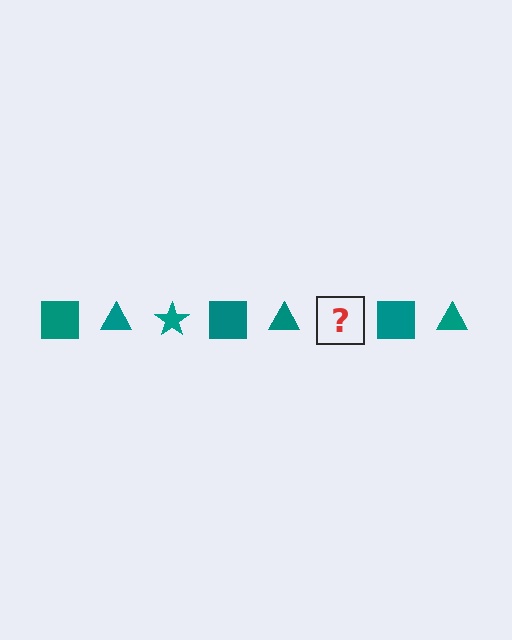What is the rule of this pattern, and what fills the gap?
The rule is that the pattern cycles through square, triangle, star shapes in teal. The gap should be filled with a teal star.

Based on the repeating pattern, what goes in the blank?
The blank should be a teal star.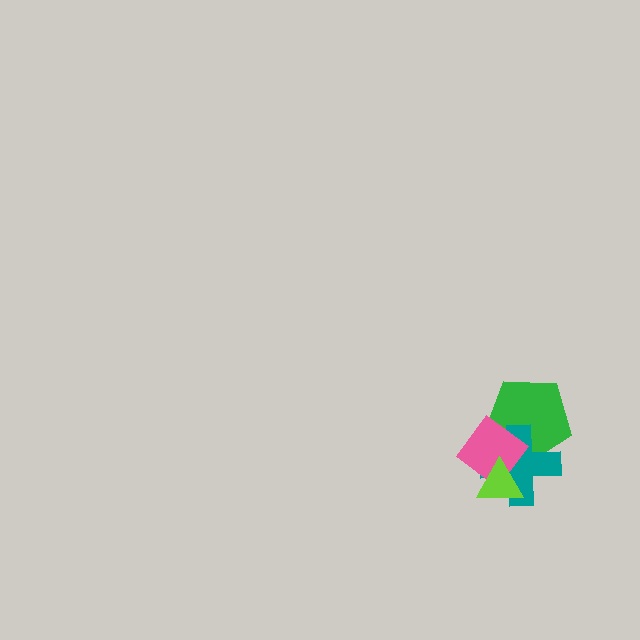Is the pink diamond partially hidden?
Yes, it is partially covered by another shape.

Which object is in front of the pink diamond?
The lime triangle is in front of the pink diamond.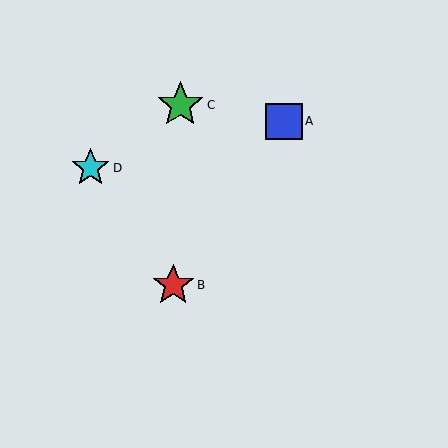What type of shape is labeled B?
Shape B is a red star.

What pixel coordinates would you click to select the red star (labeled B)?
Click at (173, 285) to select the red star B.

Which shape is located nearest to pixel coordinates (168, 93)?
The green star (labeled C) at (180, 105) is nearest to that location.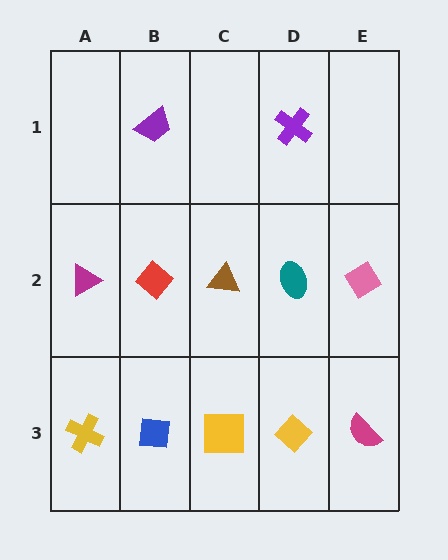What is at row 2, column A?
A magenta triangle.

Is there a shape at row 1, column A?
No, that cell is empty.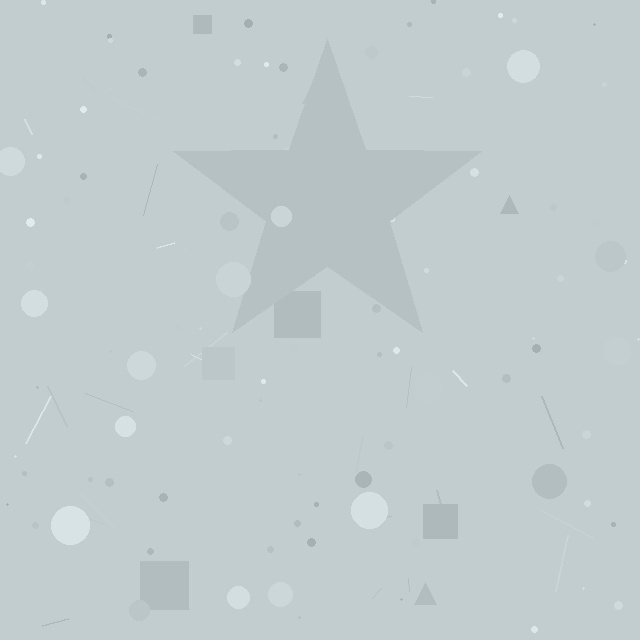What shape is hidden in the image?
A star is hidden in the image.